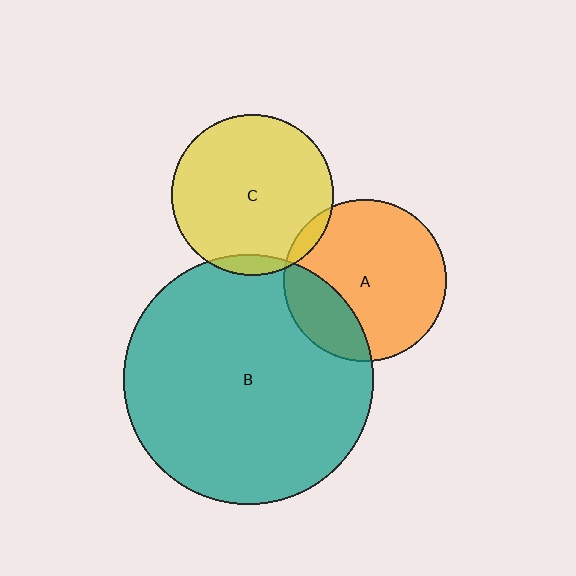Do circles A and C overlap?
Yes.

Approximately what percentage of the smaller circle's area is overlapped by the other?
Approximately 5%.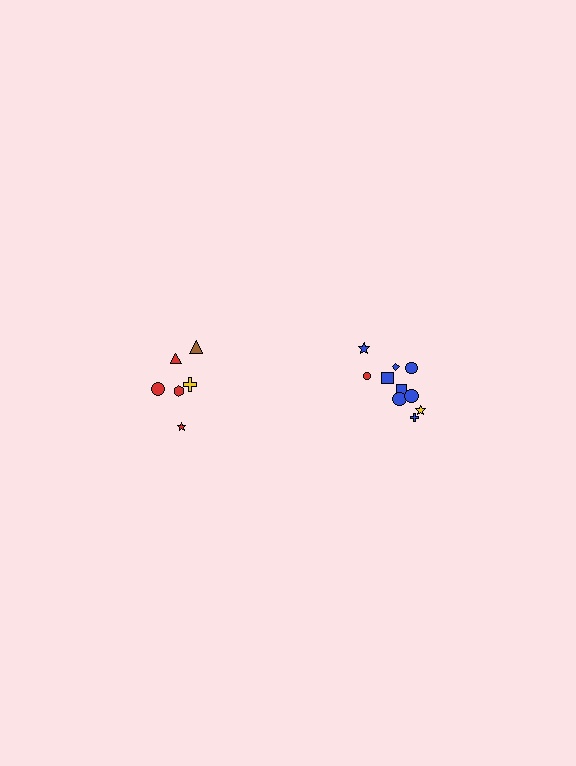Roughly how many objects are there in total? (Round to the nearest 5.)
Roughly 15 objects in total.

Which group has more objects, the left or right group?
The right group.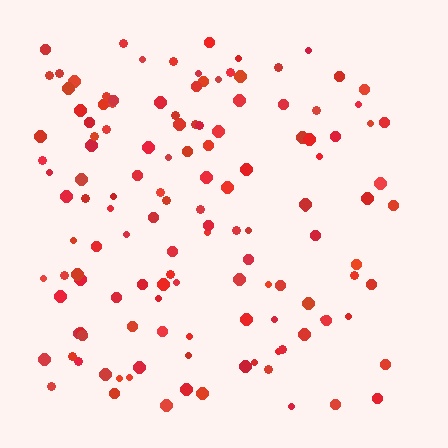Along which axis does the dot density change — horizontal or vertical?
Horizontal.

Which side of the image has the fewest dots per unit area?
The right.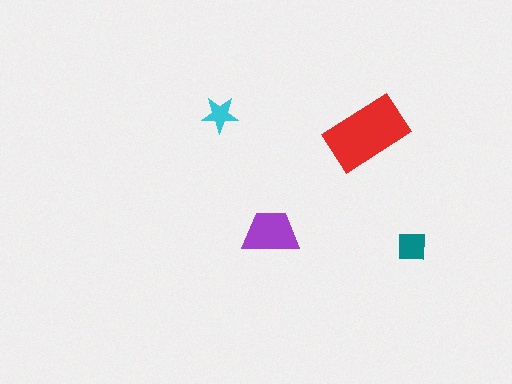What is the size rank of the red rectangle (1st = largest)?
1st.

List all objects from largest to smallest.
The red rectangle, the purple trapezoid, the teal square, the cyan star.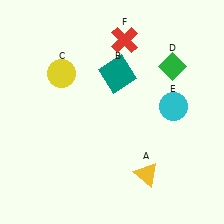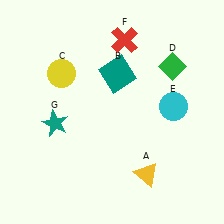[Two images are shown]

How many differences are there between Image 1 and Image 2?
There is 1 difference between the two images.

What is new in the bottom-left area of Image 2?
A teal star (G) was added in the bottom-left area of Image 2.